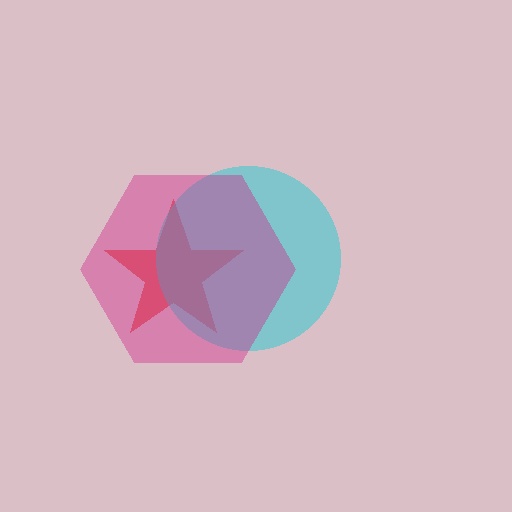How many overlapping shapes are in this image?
There are 3 overlapping shapes in the image.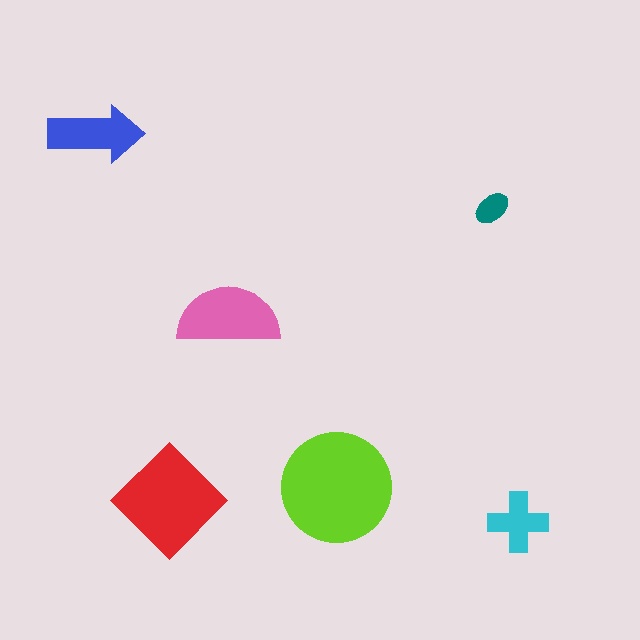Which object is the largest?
The lime circle.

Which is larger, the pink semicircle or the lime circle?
The lime circle.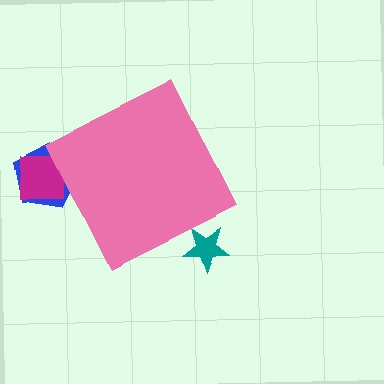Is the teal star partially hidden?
Yes, the teal star is partially hidden behind the pink diamond.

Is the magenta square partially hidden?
Yes, the magenta square is partially hidden behind the pink diamond.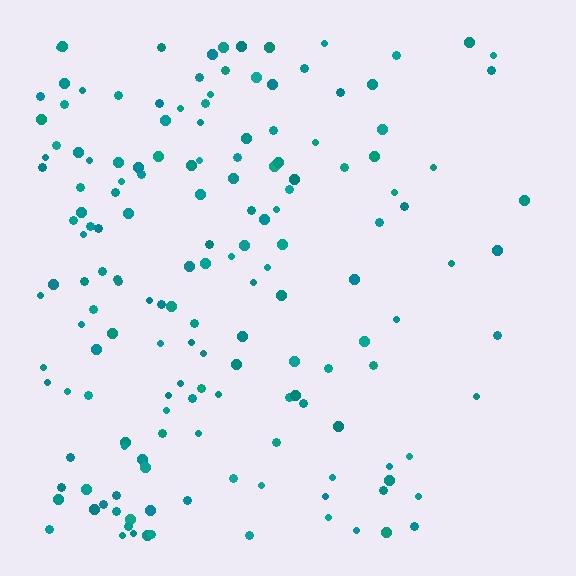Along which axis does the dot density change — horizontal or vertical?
Horizontal.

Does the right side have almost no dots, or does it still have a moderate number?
Still a moderate number, just noticeably fewer than the left.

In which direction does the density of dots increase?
From right to left, with the left side densest.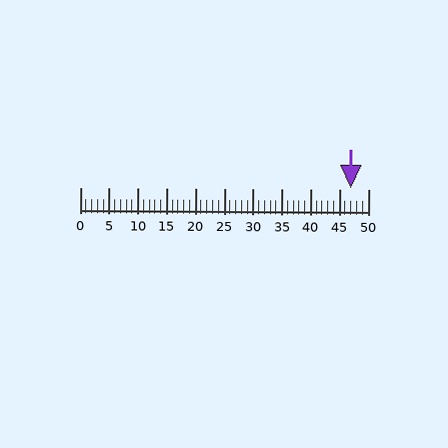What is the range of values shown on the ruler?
The ruler shows values from 0 to 50.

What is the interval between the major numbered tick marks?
The major tick marks are spaced 5 units apart.